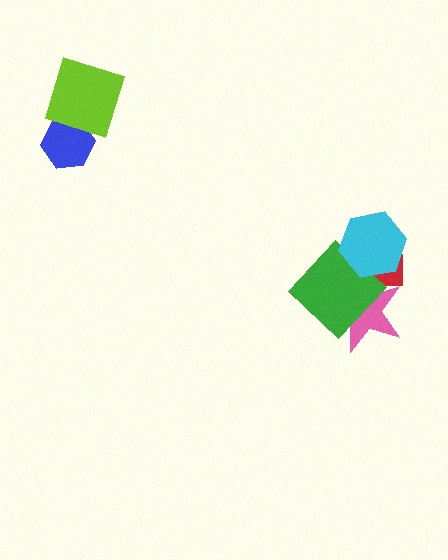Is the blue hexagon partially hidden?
Yes, it is partially covered by another shape.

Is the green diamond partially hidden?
Yes, it is partially covered by another shape.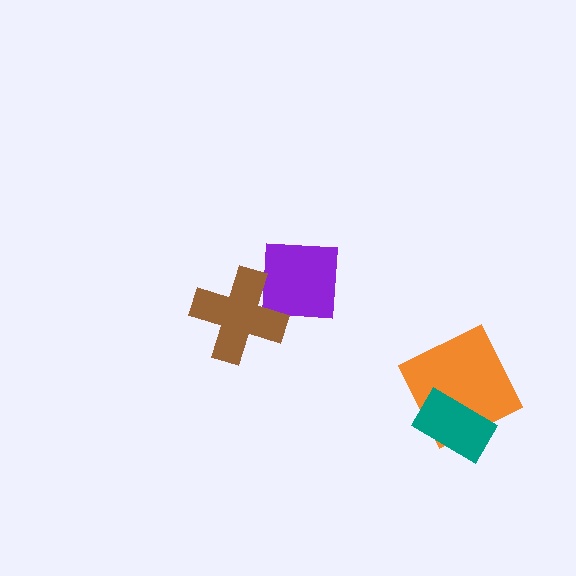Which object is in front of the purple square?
The brown cross is in front of the purple square.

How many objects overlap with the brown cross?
1 object overlaps with the brown cross.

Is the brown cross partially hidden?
No, no other shape covers it.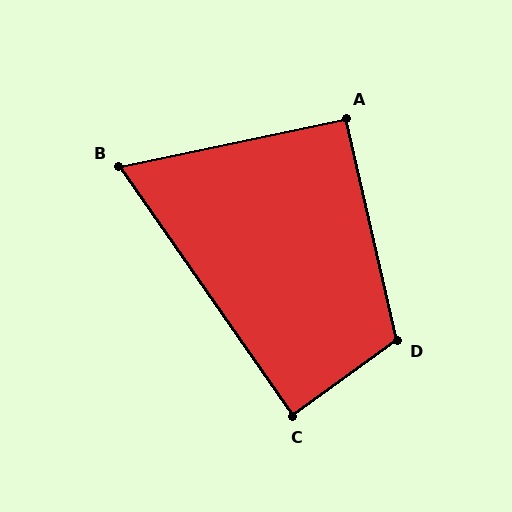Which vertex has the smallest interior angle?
B, at approximately 67 degrees.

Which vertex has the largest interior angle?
D, at approximately 113 degrees.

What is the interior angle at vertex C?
Approximately 89 degrees (approximately right).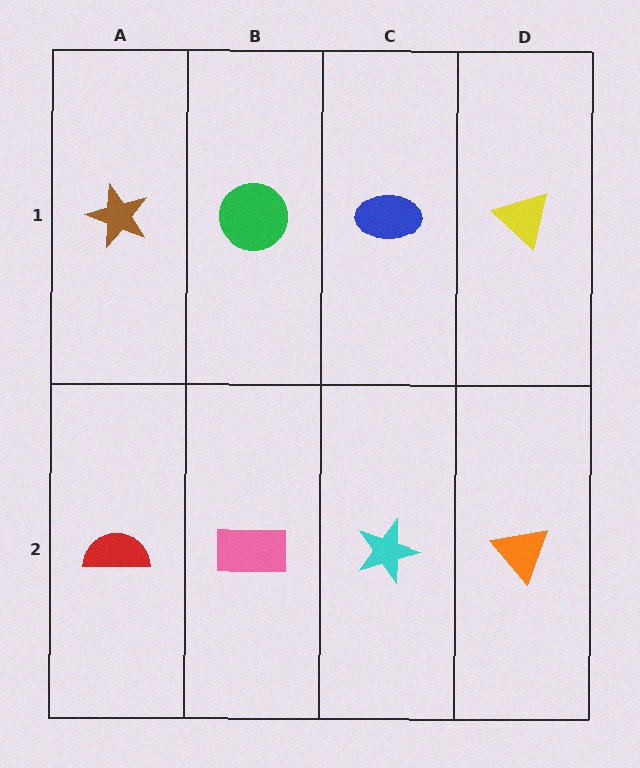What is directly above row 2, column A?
A brown star.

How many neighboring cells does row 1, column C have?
3.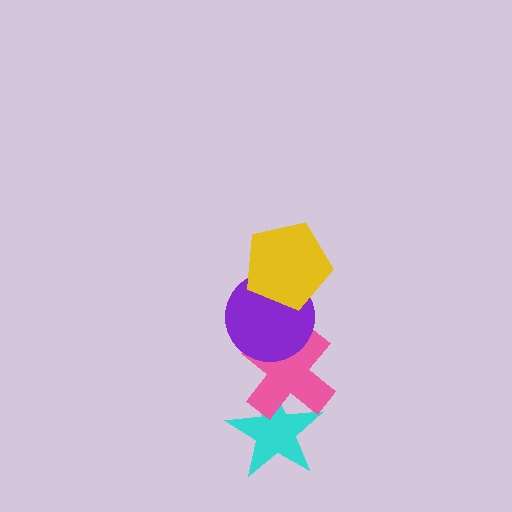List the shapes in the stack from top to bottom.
From top to bottom: the yellow pentagon, the purple circle, the pink cross, the cyan star.